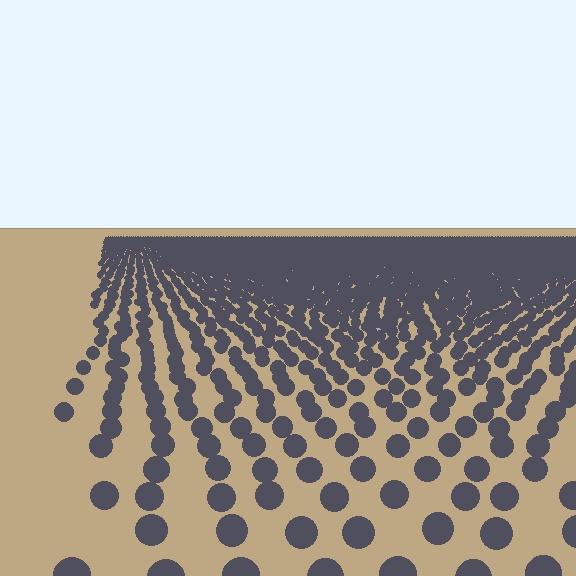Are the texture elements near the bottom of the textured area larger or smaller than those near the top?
Larger. Near the bottom, elements are closer to the viewer and appear at a bigger on-screen size.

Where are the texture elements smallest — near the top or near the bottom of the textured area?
Near the top.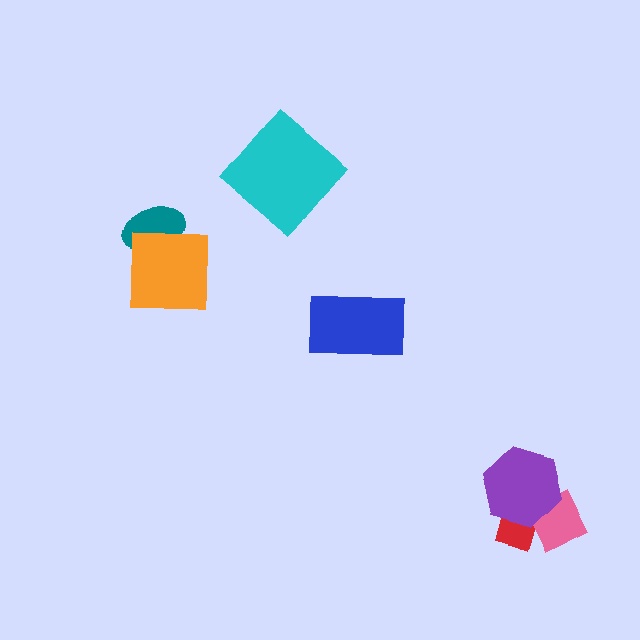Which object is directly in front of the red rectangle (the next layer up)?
The pink diamond is directly in front of the red rectangle.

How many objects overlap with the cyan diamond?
0 objects overlap with the cyan diamond.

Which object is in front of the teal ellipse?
The orange square is in front of the teal ellipse.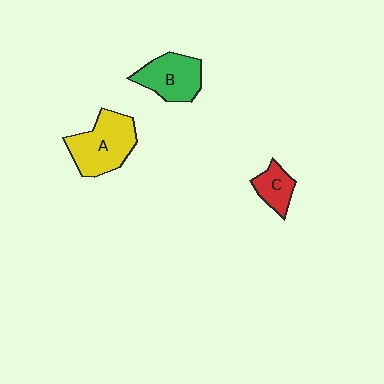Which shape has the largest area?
Shape A (yellow).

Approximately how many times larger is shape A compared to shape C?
Approximately 2.2 times.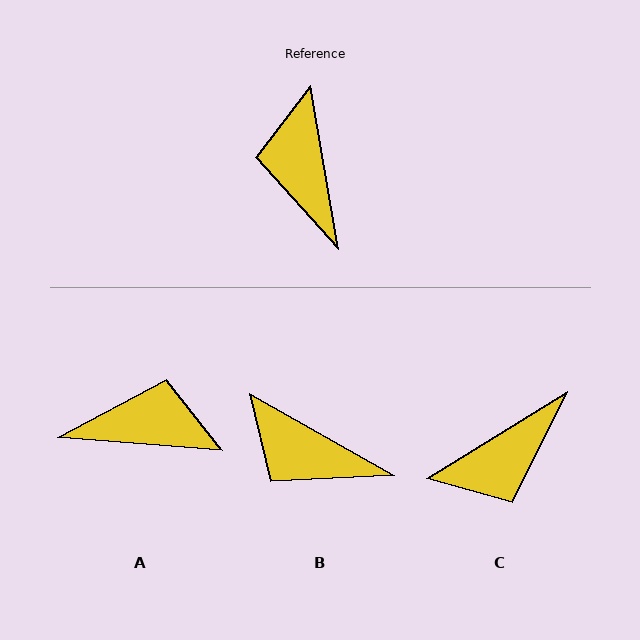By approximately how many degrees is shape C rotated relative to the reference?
Approximately 111 degrees counter-clockwise.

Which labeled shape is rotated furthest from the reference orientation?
C, about 111 degrees away.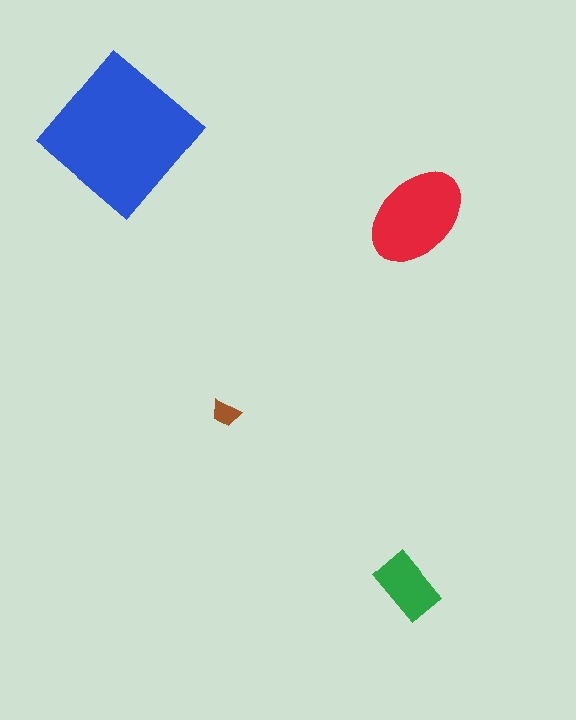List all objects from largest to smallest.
The blue diamond, the red ellipse, the green rectangle, the brown trapezoid.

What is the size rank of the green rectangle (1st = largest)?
3rd.